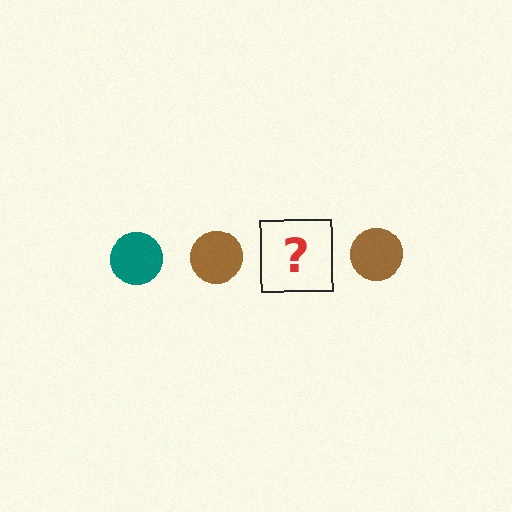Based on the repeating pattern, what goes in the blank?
The blank should be a teal circle.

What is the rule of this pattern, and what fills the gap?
The rule is that the pattern cycles through teal, brown circles. The gap should be filled with a teal circle.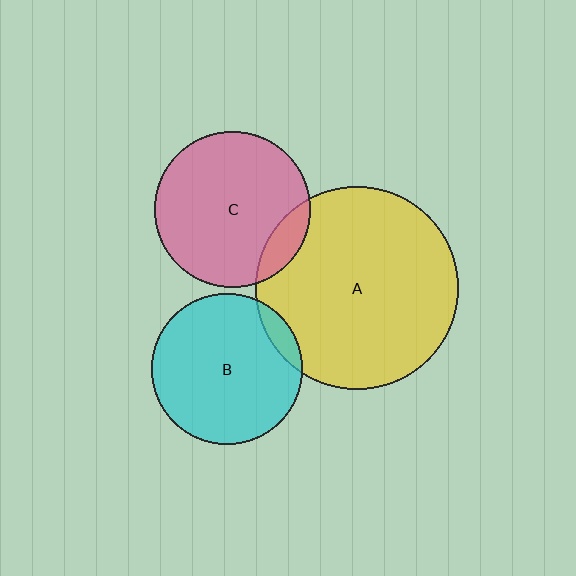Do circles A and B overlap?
Yes.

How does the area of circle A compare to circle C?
Approximately 1.7 times.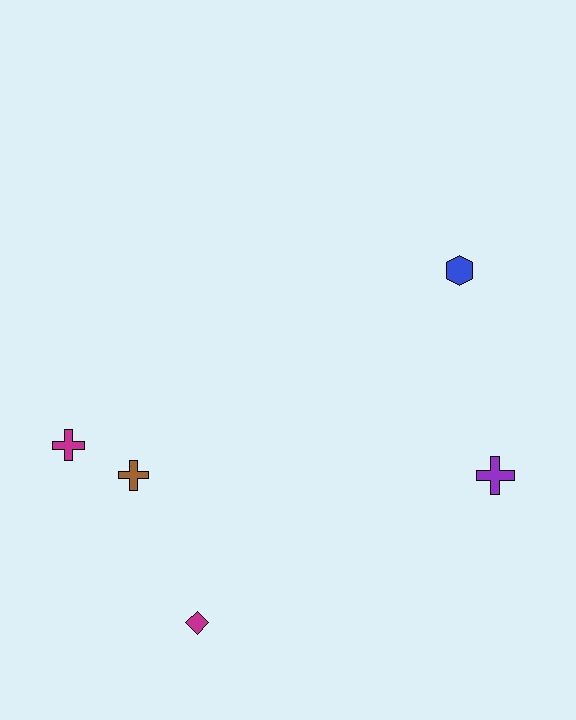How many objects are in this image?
There are 5 objects.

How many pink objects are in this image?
There are no pink objects.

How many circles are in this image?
There are no circles.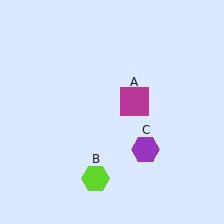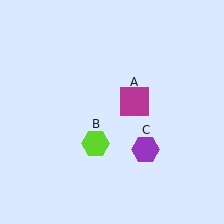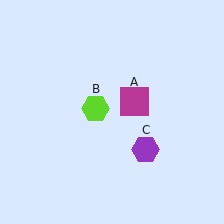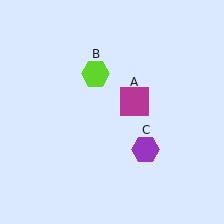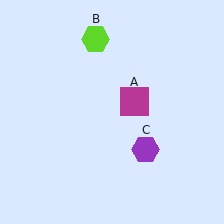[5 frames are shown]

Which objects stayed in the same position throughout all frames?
Magenta square (object A) and purple hexagon (object C) remained stationary.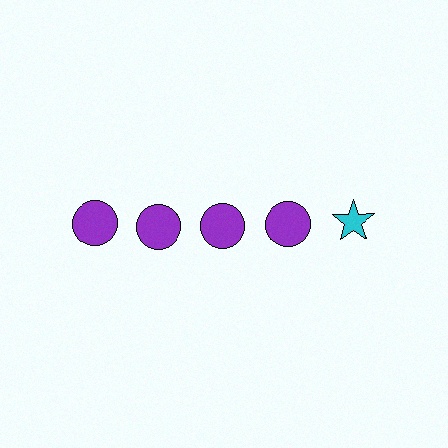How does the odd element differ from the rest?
It differs in both color (cyan instead of purple) and shape (star instead of circle).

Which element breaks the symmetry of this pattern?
The cyan star in the top row, rightmost column breaks the symmetry. All other shapes are purple circles.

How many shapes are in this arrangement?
There are 5 shapes arranged in a grid pattern.